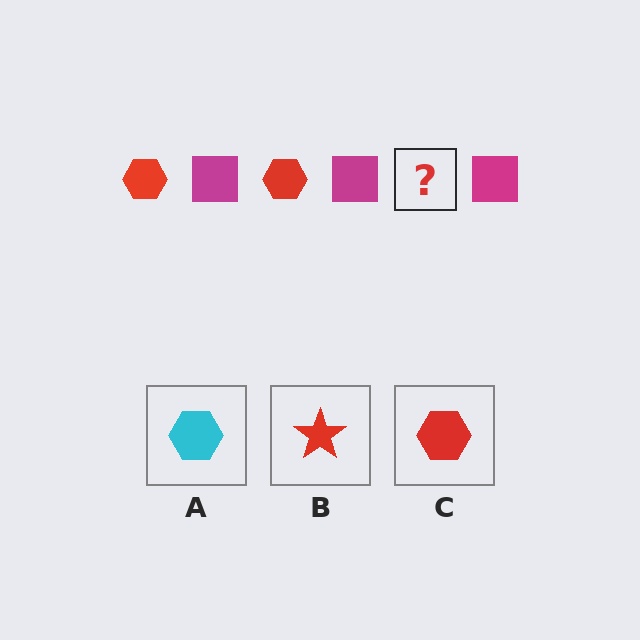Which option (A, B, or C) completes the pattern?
C.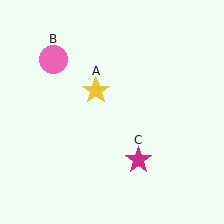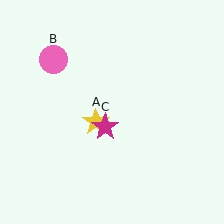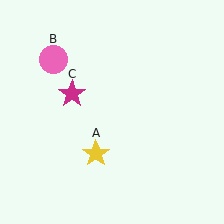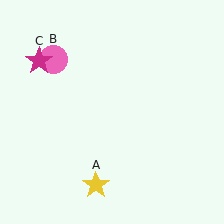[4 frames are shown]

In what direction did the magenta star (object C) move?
The magenta star (object C) moved up and to the left.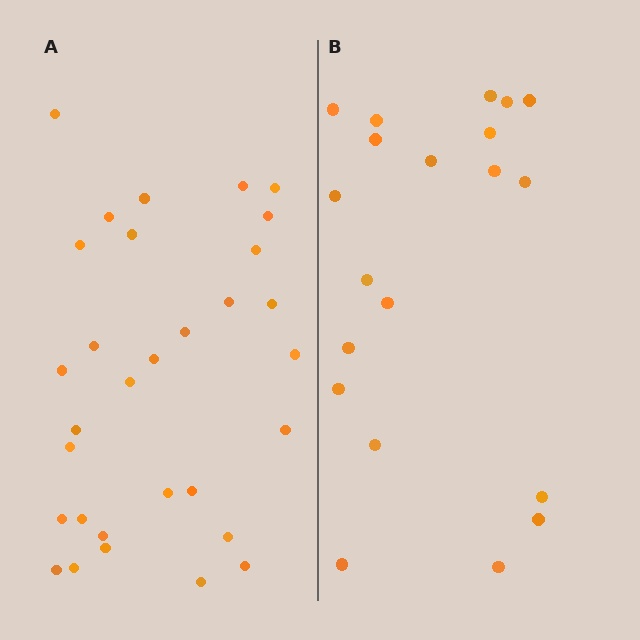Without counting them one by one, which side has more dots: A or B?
Region A (the left region) has more dots.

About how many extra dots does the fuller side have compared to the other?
Region A has roughly 12 or so more dots than region B.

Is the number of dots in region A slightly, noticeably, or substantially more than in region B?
Region A has substantially more. The ratio is roughly 1.6 to 1.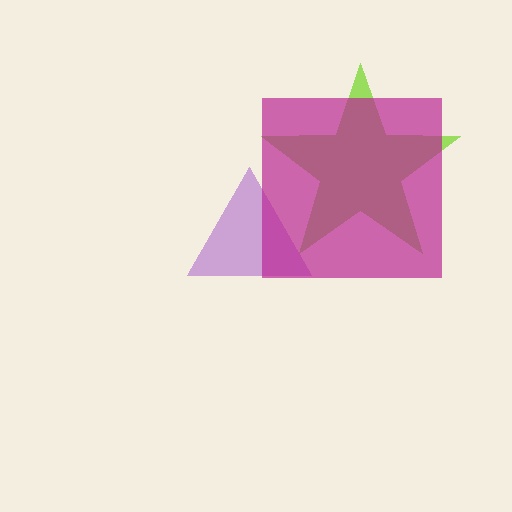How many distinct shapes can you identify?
There are 3 distinct shapes: a lime star, a purple triangle, a magenta square.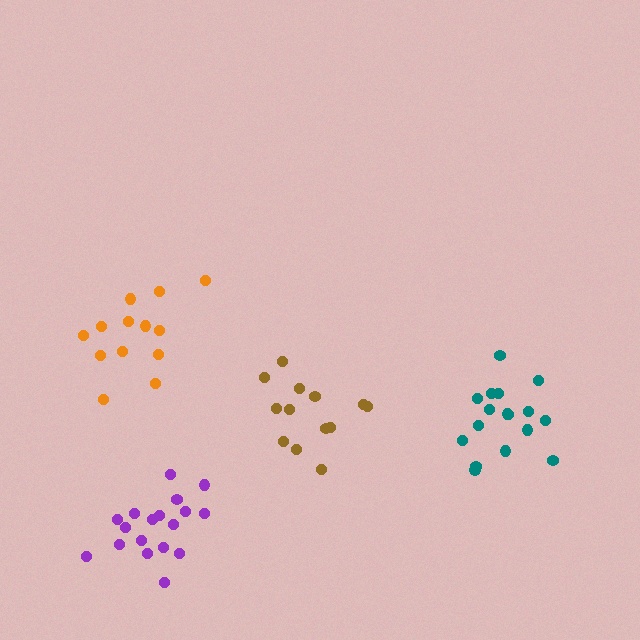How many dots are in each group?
Group 1: 17 dots, Group 2: 13 dots, Group 3: 13 dots, Group 4: 18 dots (61 total).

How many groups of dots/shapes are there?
There are 4 groups.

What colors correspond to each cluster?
The clusters are colored: teal, brown, orange, purple.